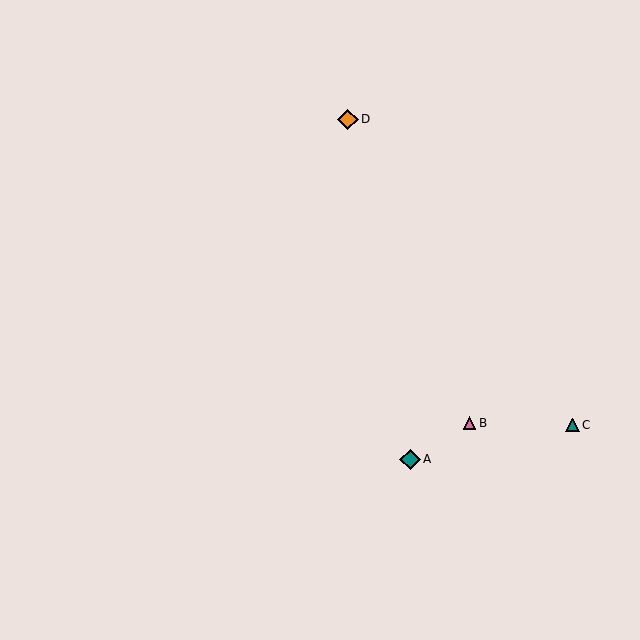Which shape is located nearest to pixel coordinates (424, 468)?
The teal diamond (labeled A) at (410, 459) is nearest to that location.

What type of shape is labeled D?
Shape D is an orange diamond.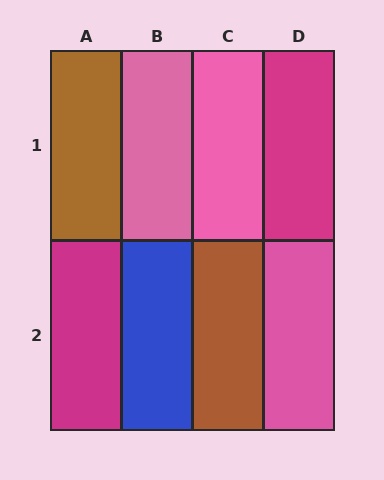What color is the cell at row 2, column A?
Magenta.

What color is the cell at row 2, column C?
Brown.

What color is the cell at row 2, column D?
Pink.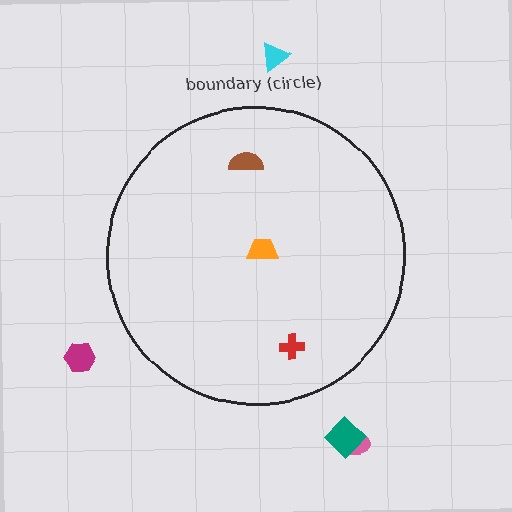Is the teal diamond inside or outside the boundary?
Outside.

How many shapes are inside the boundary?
3 inside, 4 outside.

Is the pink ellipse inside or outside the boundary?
Outside.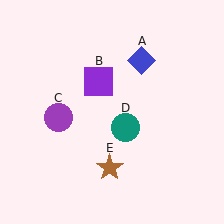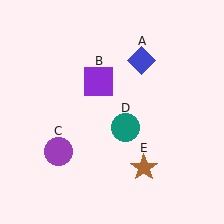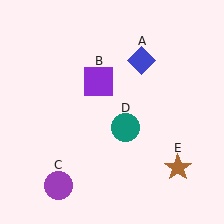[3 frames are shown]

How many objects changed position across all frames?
2 objects changed position: purple circle (object C), brown star (object E).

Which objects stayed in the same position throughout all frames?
Blue diamond (object A) and purple square (object B) and teal circle (object D) remained stationary.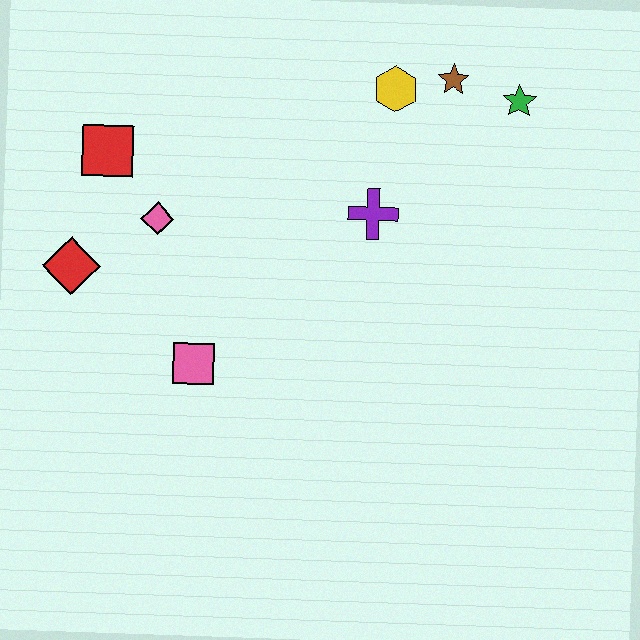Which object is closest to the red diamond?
The pink diamond is closest to the red diamond.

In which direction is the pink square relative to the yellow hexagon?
The pink square is below the yellow hexagon.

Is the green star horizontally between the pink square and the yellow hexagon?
No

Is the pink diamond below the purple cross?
Yes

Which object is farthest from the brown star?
The red diamond is farthest from the brown star.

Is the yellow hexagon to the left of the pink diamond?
No